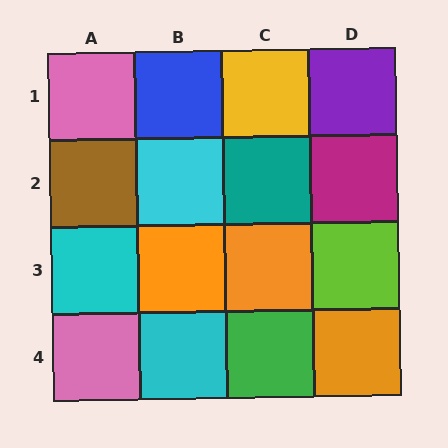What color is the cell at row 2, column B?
Cyan.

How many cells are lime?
1 cell is lime.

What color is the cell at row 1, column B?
Blue.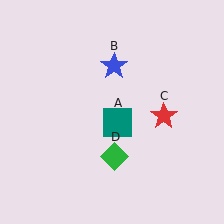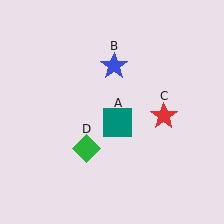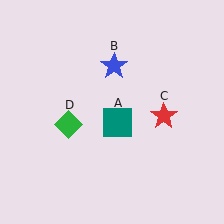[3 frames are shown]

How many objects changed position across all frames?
1 object changed position: green diamond (object D).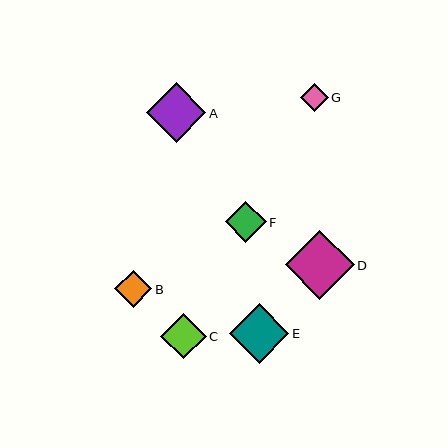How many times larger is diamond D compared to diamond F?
Diamond D is approximately 1.7 times the size of diamond F.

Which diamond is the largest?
Diamond D is the largest with a size of approximately 69 pixels.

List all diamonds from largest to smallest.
From largest to smallest: D, A, E, C, F, B, G.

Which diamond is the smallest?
Diamond G is the smallest with a size of approximately 28 pixels.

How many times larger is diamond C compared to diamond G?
Diamond C is approximately 1.6 times the size of diamond G.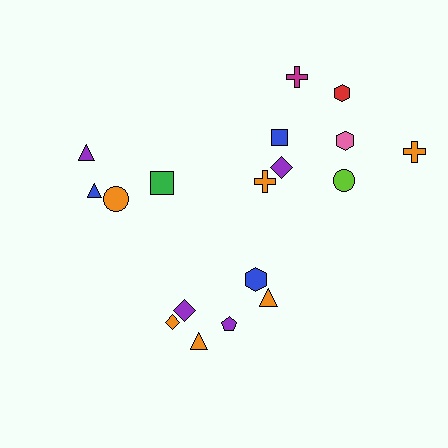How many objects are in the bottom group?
There are 6 objects.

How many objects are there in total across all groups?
There are 18 objects.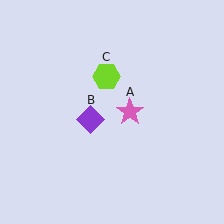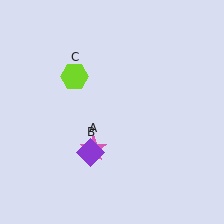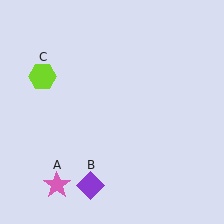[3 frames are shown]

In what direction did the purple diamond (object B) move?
The purple diamond (object B) moved down.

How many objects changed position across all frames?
3 objects changed position: pink star (object A), purple diamond (object B), lime hexagon (object C).